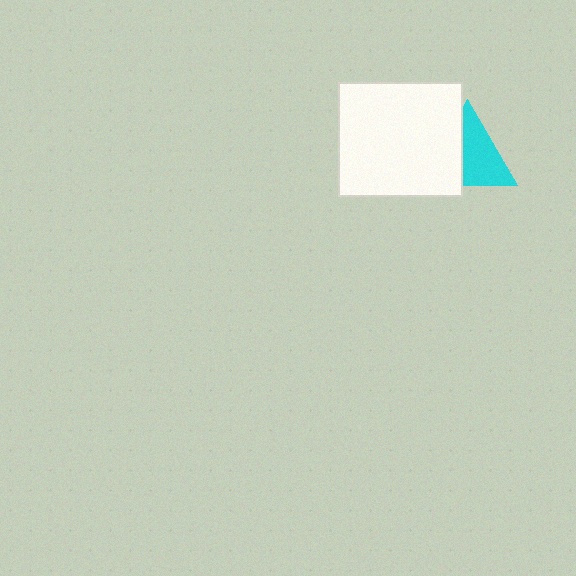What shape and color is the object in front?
The object in front is a white rectangle.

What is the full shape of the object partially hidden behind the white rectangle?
The partially hidden object is a cyan triangle.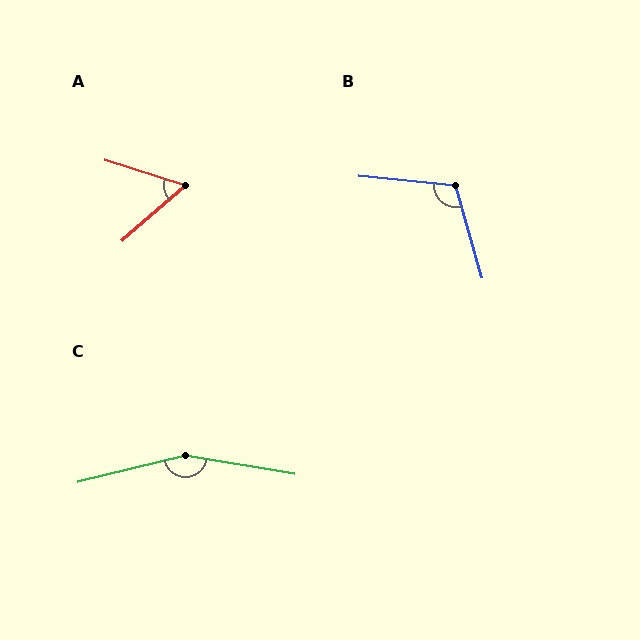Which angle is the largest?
C, at approximately 157 degrees.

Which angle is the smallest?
A, at approximately 59 degrees.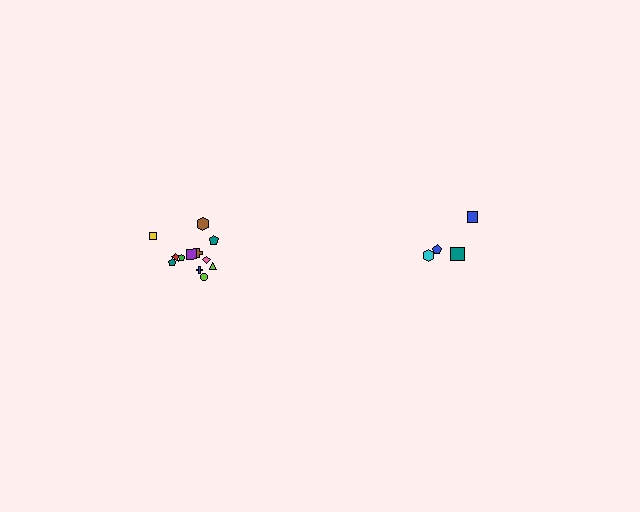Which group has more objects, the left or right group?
The left group.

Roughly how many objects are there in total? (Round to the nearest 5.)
Roughly 15 objects in total.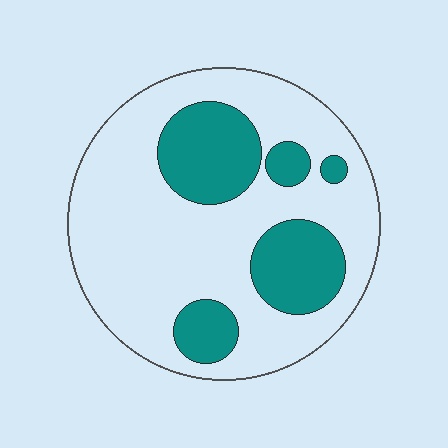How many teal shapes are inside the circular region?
5.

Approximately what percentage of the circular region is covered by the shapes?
Approximately 30%.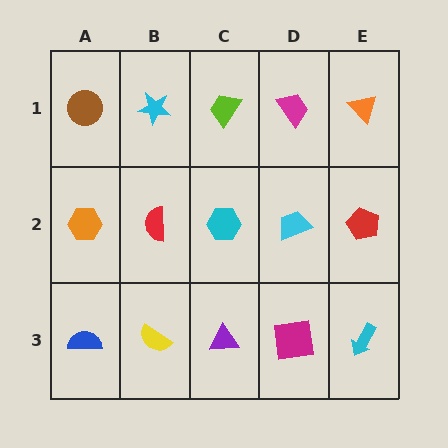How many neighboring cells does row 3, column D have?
3.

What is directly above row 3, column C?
A cyan hexagon.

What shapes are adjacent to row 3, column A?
An orange hexagon (row 2, column A), a yellow semicircle (row 3, column B).